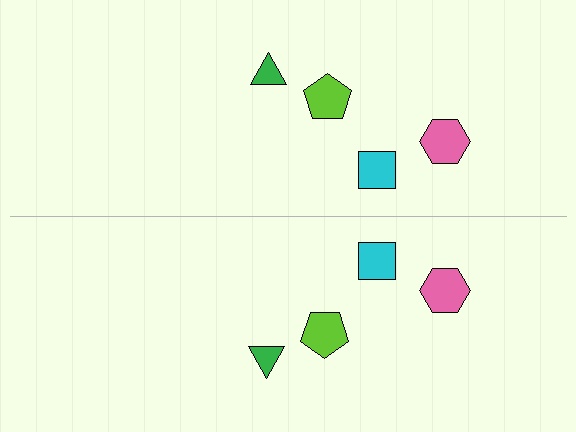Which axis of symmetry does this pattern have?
The pattern has a horizontal axis of symmetry running through the center of the image.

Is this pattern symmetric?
Yes, this pattern has bilateral (reflection) symmetry.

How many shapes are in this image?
There are 8 shapes in this image.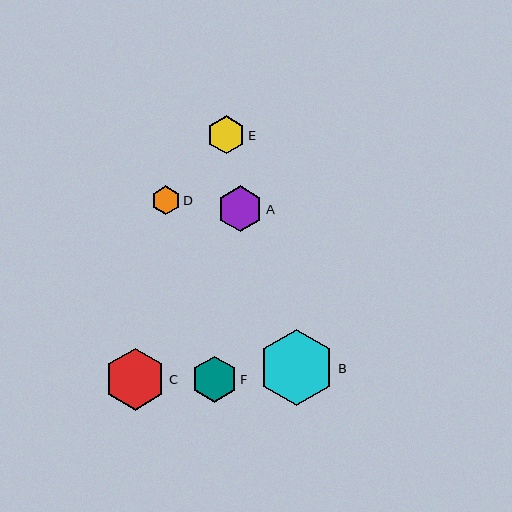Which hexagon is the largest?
Hexagon B is the largest with a size of approximately 76 pixels.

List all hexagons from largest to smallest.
From largest to smallest: B, C, A, F, E, D.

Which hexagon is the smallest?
Hexagon D is the smallest with a size of approximately 29 pixels.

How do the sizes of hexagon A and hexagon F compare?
Hexagon A and hexagon F are approximately the same size.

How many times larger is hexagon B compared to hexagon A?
Hexagon B is approximately 1.7 times the size of hexagon A.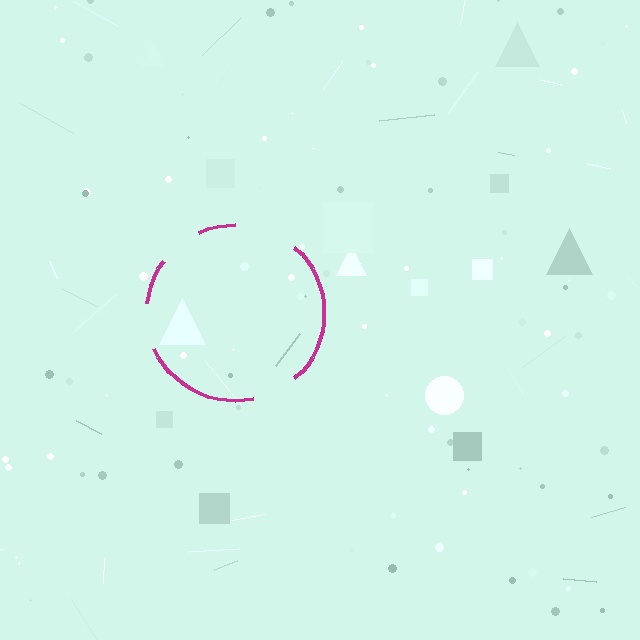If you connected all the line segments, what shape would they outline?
They would outline a circle.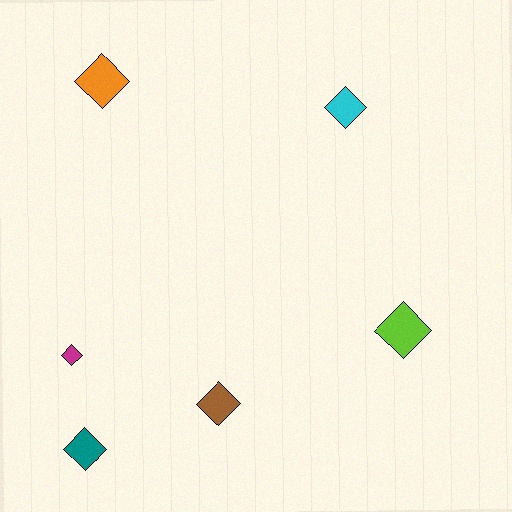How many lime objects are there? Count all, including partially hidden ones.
There is 1 lime object.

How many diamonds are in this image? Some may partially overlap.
There are 6 diamonds.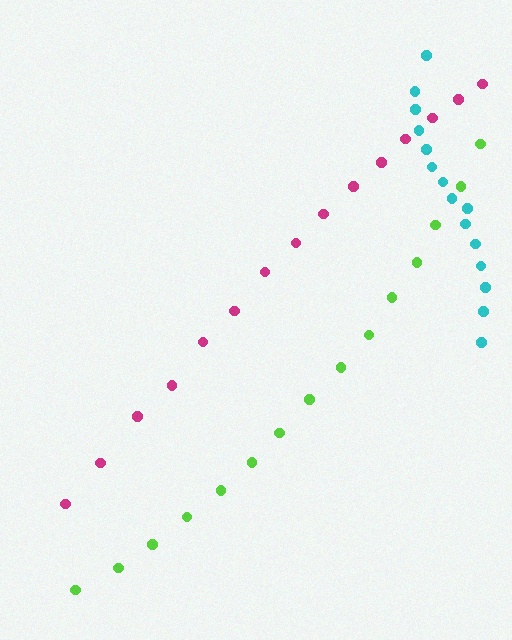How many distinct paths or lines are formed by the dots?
There are 3 distinct paths.